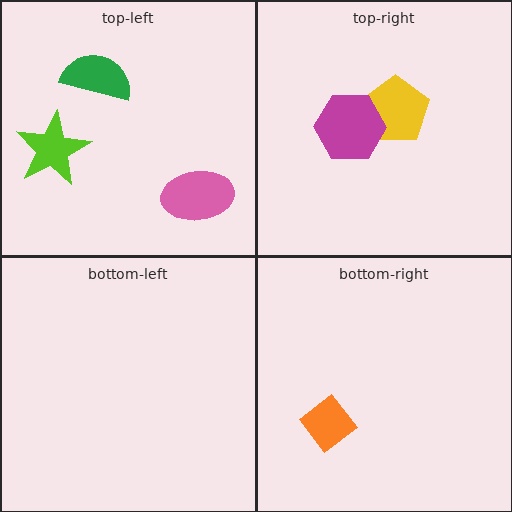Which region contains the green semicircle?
The top-left region.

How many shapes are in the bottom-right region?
1.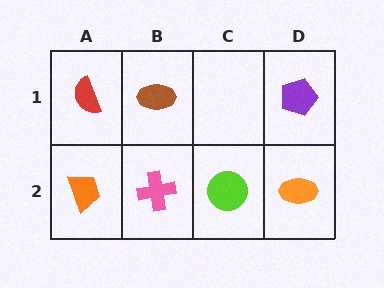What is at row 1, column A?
A red semicircle.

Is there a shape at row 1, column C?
No, that cell is empty.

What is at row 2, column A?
An orange trapezoid.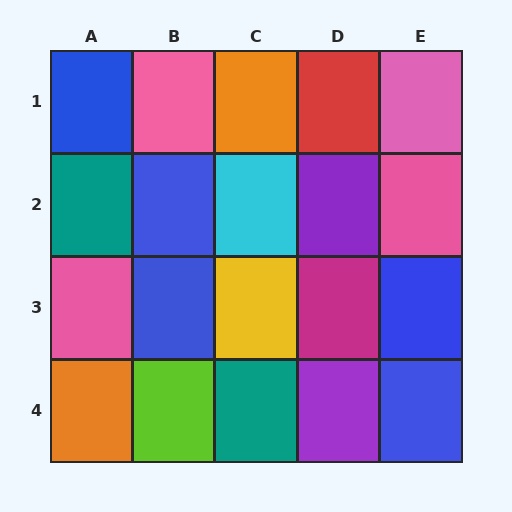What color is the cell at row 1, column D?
Red.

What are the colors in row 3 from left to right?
Pink, blue, yellow, magenta, blue.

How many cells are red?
1 cell is red.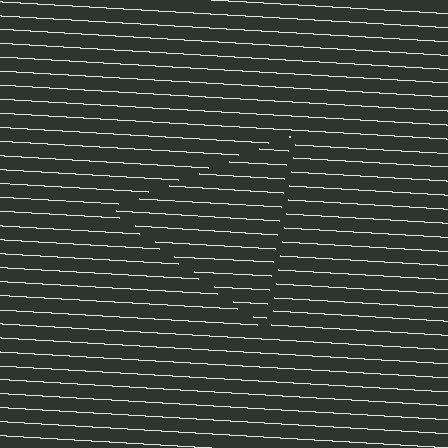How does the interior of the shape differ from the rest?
The interior of the shape contains the same grating, shifted by half a period — the contour is defined by the phase discontinuity where line-ends from the inner and outer gratings abut.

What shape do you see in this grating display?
An illusory triangle. The interior of the shape contains the same grating, shifted by half a period — the contour is defined by the phase discontinuity where line-ends from the inner and outer gratings abut.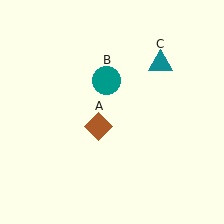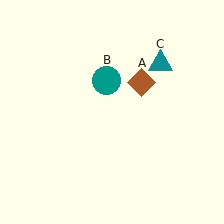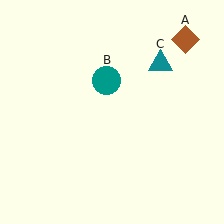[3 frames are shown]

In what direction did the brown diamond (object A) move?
The brown diamond (object A) moved up and to the right.